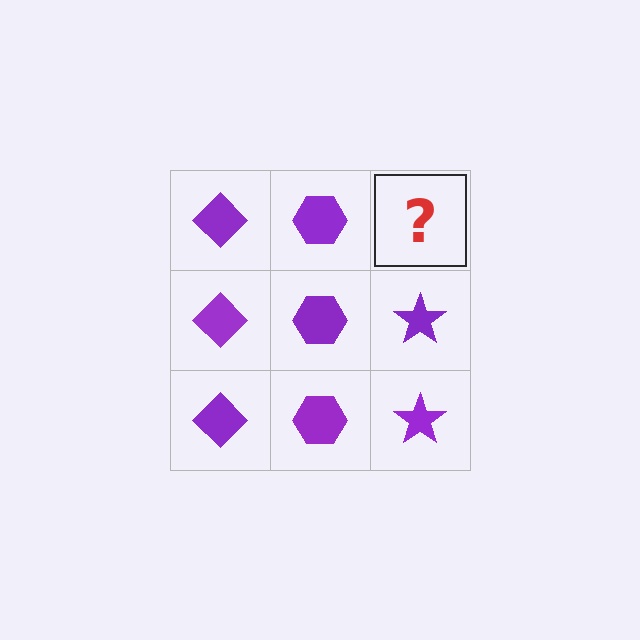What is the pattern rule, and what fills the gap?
The rule is that each column has a consistent shape. The gap should be filled with a purple star.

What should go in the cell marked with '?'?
The missing cell should contain a purple star.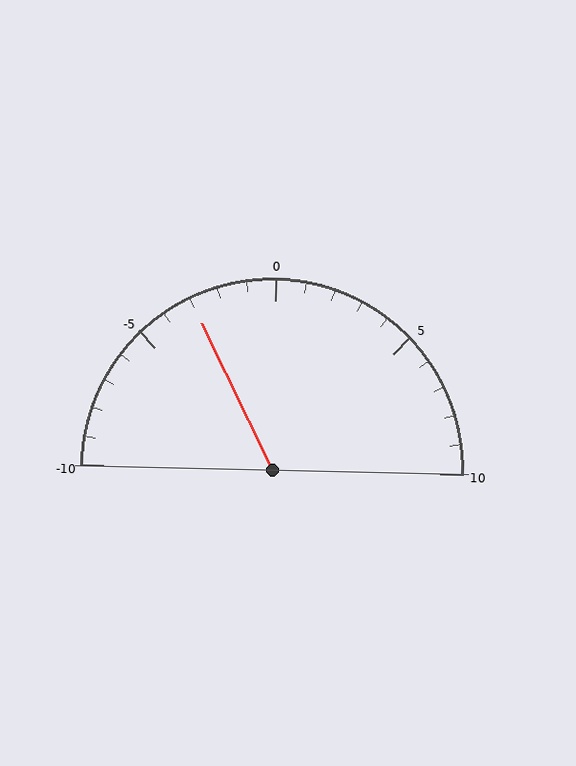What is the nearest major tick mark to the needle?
The nearest major tick mark is -5.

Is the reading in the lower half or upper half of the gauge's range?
The reading is in the lower half of the range (-10 to 10).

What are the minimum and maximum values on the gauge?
The gauge ranges from -10 to 10.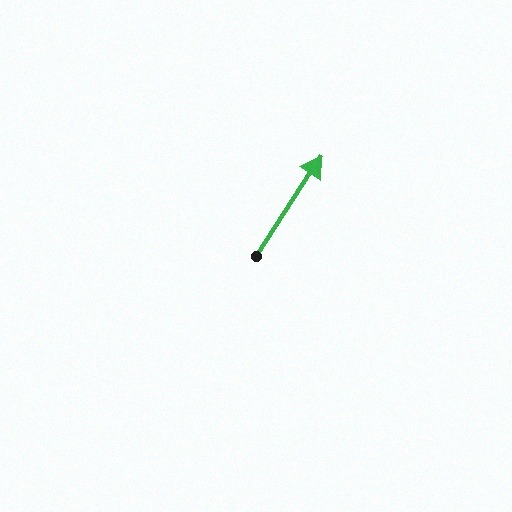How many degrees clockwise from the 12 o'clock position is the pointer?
Approximately 33 degrees.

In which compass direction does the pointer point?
Northeast.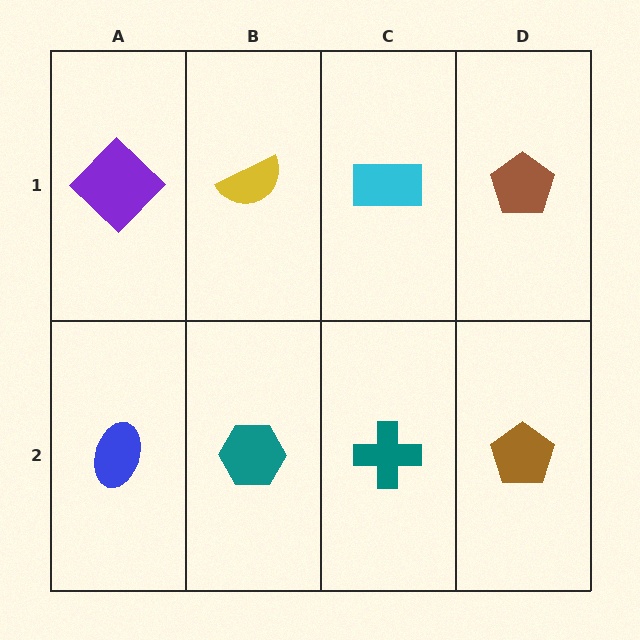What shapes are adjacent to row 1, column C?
A teal cross (row 2, column C), a yellow semicircle (row 1, column B), a brown pentagon (row 1, column D).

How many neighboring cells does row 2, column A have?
2.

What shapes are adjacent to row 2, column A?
A purple diamond (row 1, column A), a teal hexagon (row 2, column B).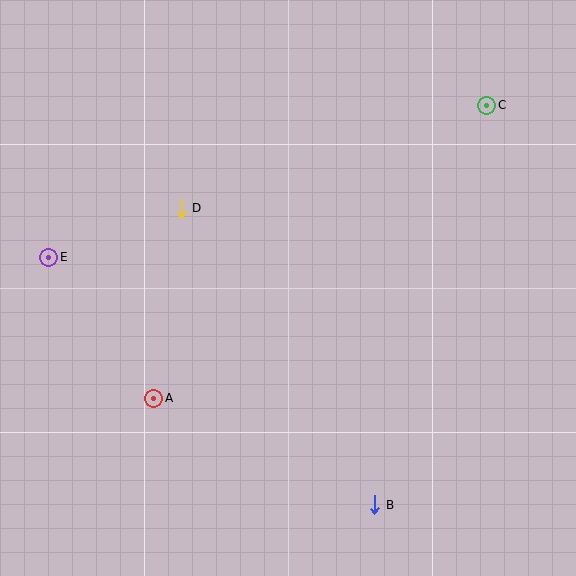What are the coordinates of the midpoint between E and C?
The midpoint between E and C is at (268, 181).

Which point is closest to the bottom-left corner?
Point A is closest to the bottom-left corner.